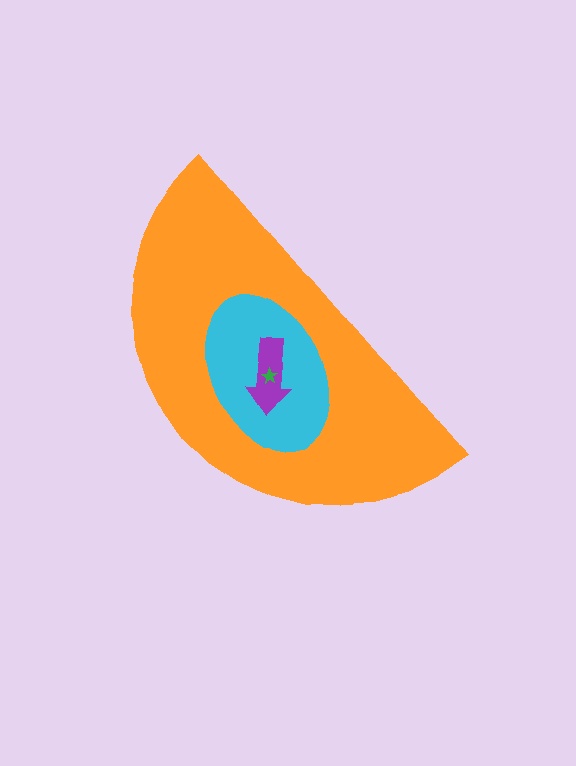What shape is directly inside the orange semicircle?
The cyan ellipse.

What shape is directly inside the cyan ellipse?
The purple arrow.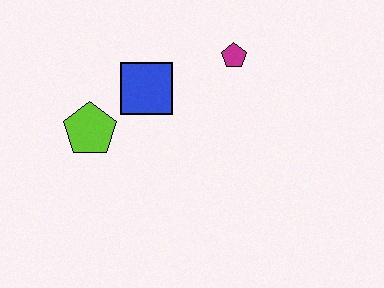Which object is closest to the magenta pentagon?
The blue square is closest to the magenta pentagon.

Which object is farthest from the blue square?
The magenta pentagon is farthest from the blue square.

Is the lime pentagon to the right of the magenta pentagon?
No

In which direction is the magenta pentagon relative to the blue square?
The magenta pentagon is to the right of the blue square.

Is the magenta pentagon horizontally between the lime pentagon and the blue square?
No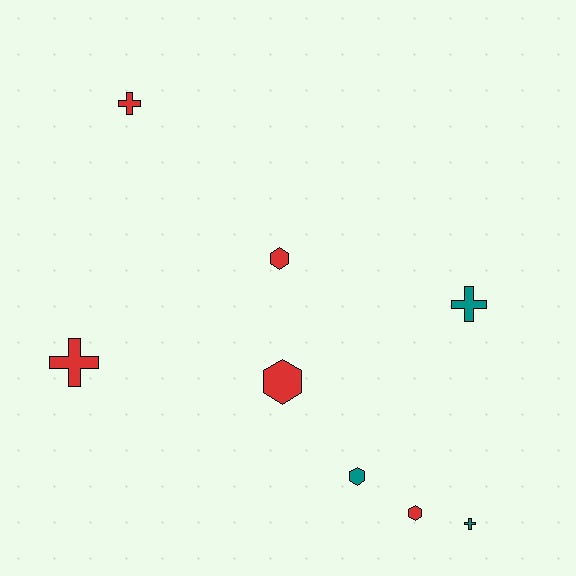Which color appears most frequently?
Red, with 5 objects.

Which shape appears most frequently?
Cross, with 4 objects.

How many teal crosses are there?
There are 2 teal crosses.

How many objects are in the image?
There are 8 objects.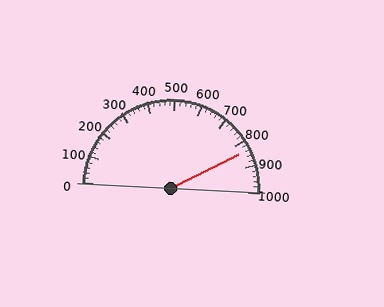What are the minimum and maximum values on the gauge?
The gauge ranges from 0 to 1000.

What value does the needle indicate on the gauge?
The needle indicates approximately 840.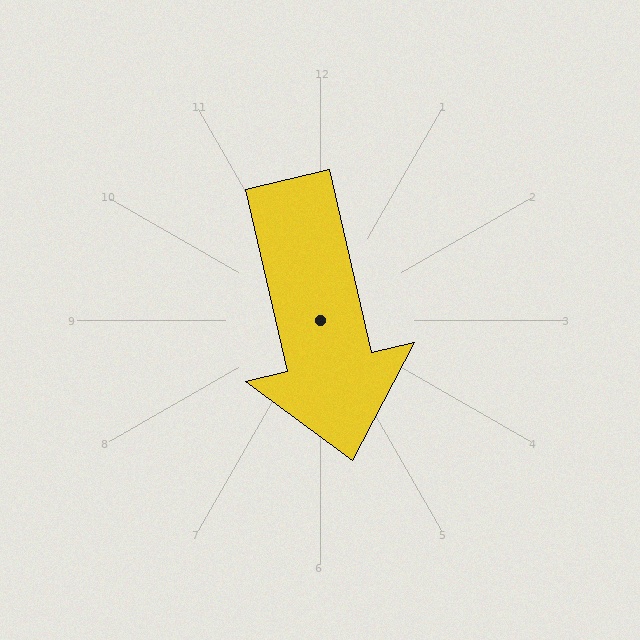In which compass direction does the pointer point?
South.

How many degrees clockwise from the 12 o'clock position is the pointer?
Approximately 167 degrees.